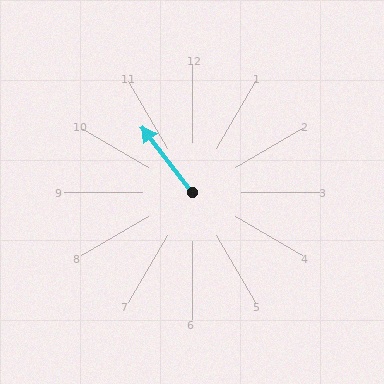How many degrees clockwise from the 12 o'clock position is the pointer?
Approximately 322 degrees.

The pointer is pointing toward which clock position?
Roughly 11 o'clock.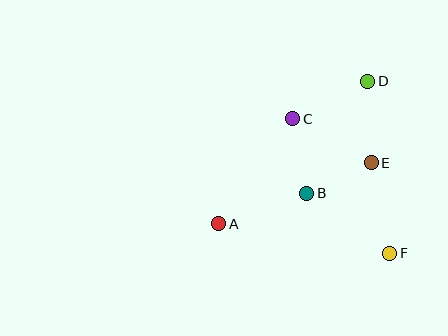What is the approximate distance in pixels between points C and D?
The distance between C and D is approximately 84 pixels.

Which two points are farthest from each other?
Points A and D are farthest from each other.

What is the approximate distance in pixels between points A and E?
The distance between A and E is approximately 164 pixels.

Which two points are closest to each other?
Points B and E are closest to each other.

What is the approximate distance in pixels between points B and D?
The distance between B and D is approximately 127 pixels.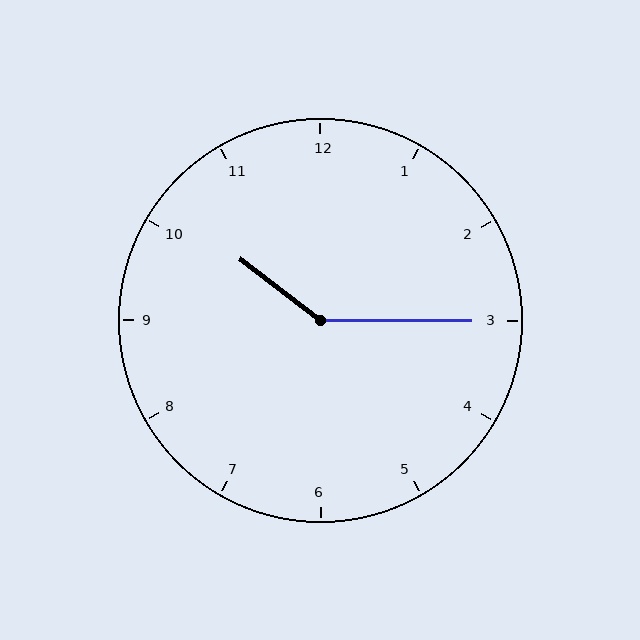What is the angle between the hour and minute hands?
Approximately 142 degrees.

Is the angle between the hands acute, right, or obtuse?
It is obtuse.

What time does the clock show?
10:15.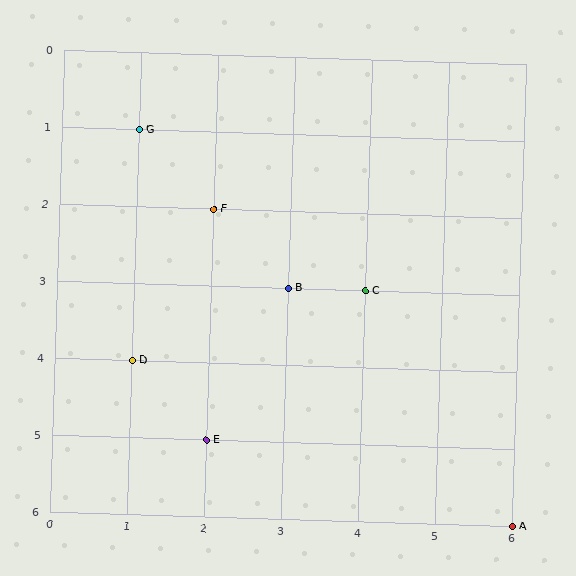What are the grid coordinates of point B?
Point B is at grid coordinates (3, 3).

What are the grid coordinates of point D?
Point D is at grid coordinates (1, 4).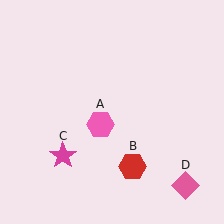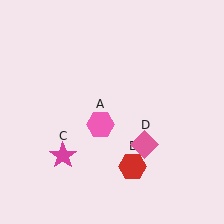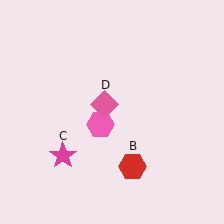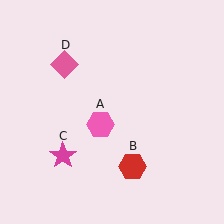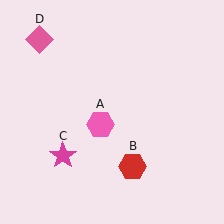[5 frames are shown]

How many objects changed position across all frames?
1 object changed position: pink diamond (object D).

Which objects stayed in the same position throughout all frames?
Pink hexagon (object A) and red hexagon (object B) and magenta star (object C) remained stationary.